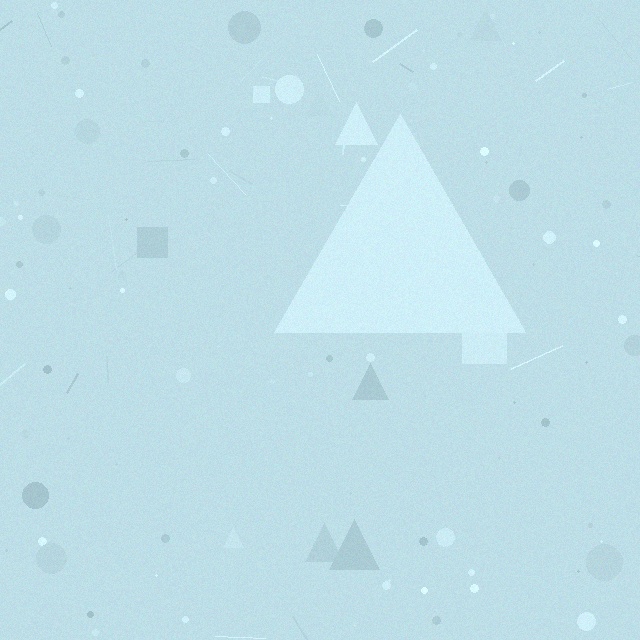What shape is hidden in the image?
A triangle is hidden in the image.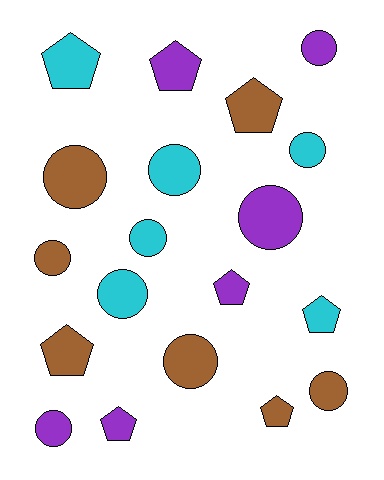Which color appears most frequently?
Brown, with 7 objects.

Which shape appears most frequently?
Circle, with 11 objects.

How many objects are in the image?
There are 19 objects.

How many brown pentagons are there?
There are 3 brown pentagons.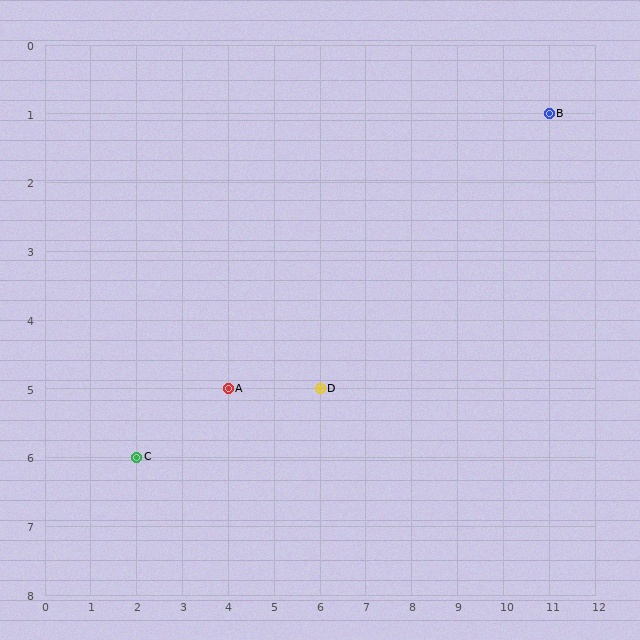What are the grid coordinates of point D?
Point D is at grid coordinates (6, 5).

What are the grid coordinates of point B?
Point B is at grid coordinates (11, 1).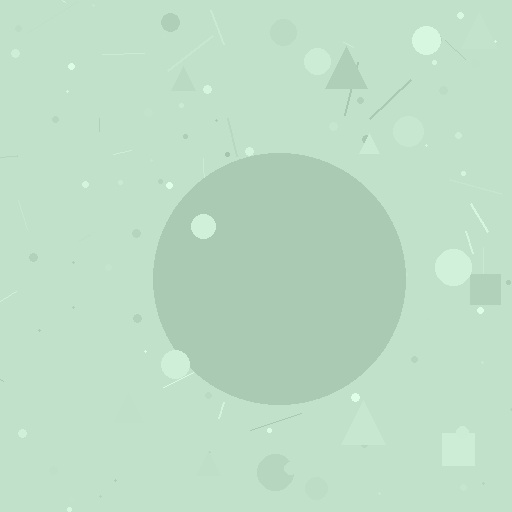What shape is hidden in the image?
A circle is hidden in the image.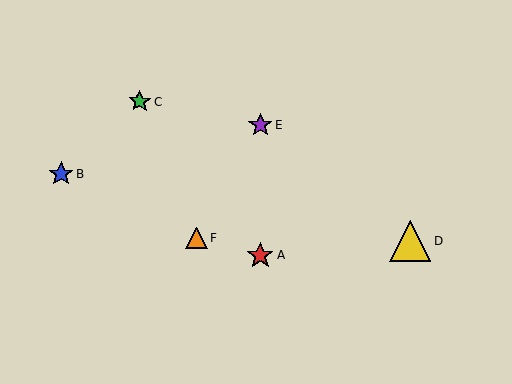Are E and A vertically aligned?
Yes, both are at x≈261.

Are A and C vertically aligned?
No, A is at x≈260 and C is at x≈140.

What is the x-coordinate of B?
Object B is at x≈61.